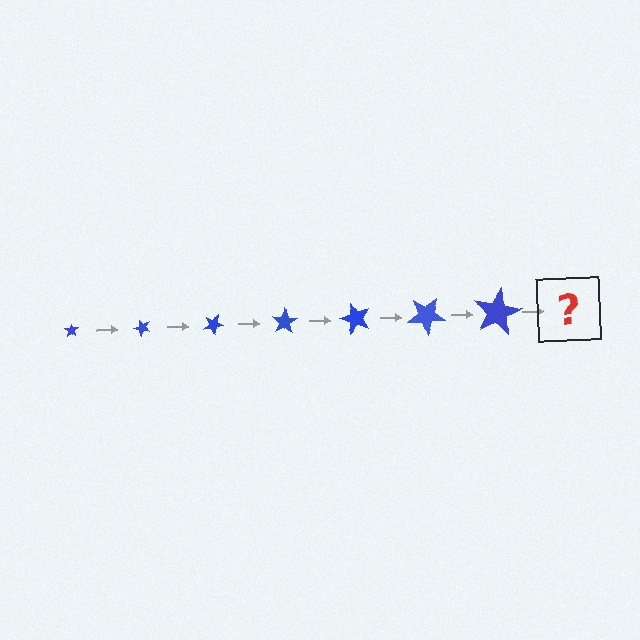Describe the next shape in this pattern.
It should be a star, larger than the previous one and rotated 350 degrees from the start.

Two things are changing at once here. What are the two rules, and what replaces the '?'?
The two rules are that the star grows larger each step and it rotates 50 degrees each step. The '?' should be a star, larger than the previous one and rotated 350 degrees from the start.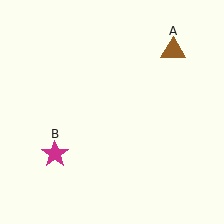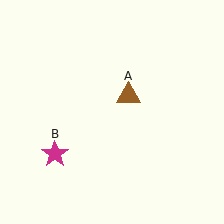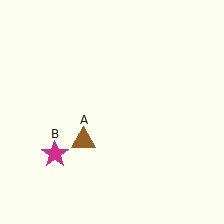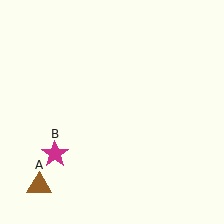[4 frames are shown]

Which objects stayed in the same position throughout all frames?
Magenta star (object B) remained stationary.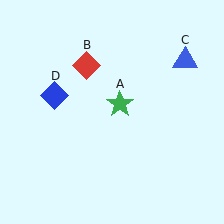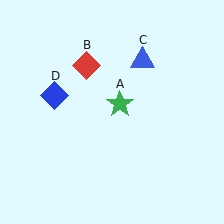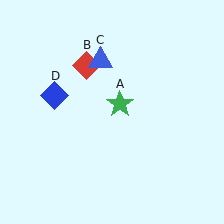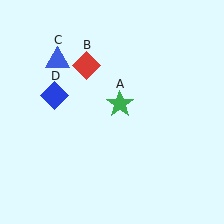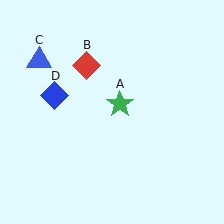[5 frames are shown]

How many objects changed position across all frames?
1 object changed position: blue triangle (object C).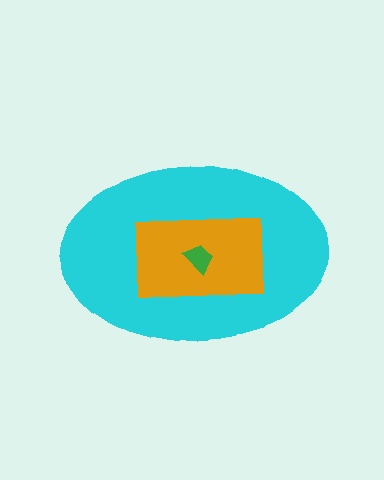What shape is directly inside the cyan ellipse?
The orange rectangle.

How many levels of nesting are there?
3.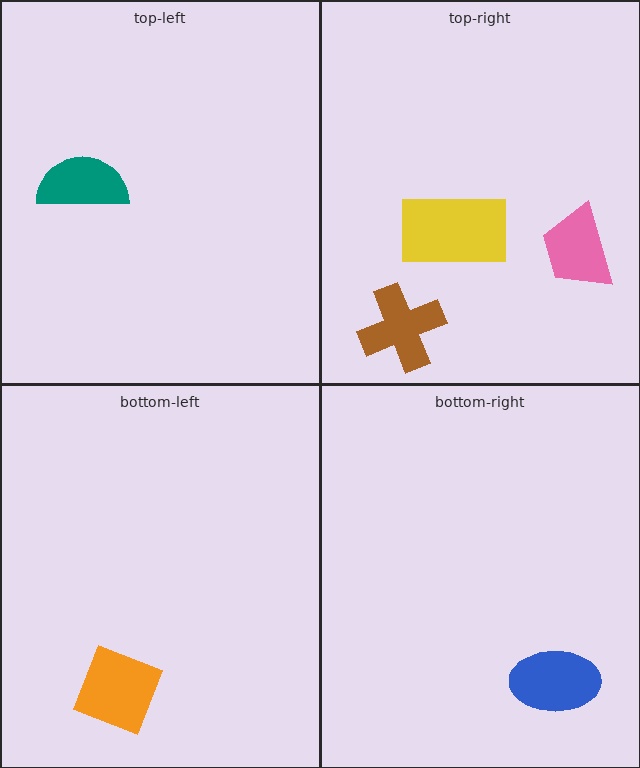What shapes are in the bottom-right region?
The blue ellipse.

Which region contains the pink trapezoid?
The top-right region.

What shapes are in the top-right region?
The brown cross, the yellow rectangle, the pink trapezoid.